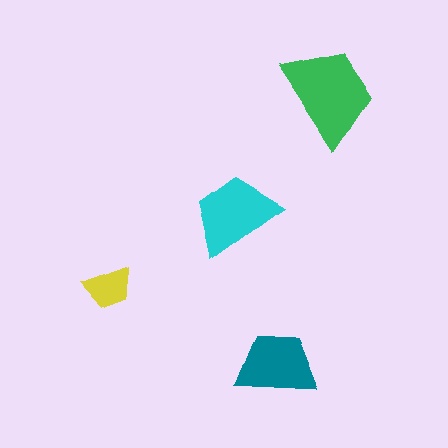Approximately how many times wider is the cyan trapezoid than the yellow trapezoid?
About 2 times wider.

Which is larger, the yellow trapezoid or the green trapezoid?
The green one.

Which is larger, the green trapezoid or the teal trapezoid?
The green one.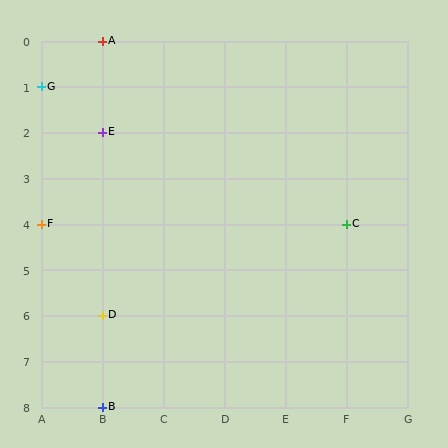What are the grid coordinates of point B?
Point B is at grid coordinates (B, 8).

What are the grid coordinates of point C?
Point C is at grid coordinates (F, 4).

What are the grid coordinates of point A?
Point A is at grid coordinates (B, 0).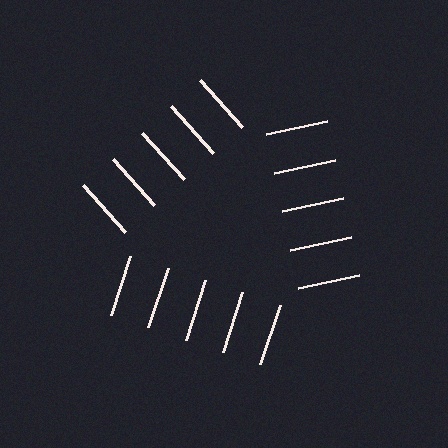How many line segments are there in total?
15 — 5 along each of the 3 edges.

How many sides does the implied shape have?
3 sides — the line-ends trace a triangle.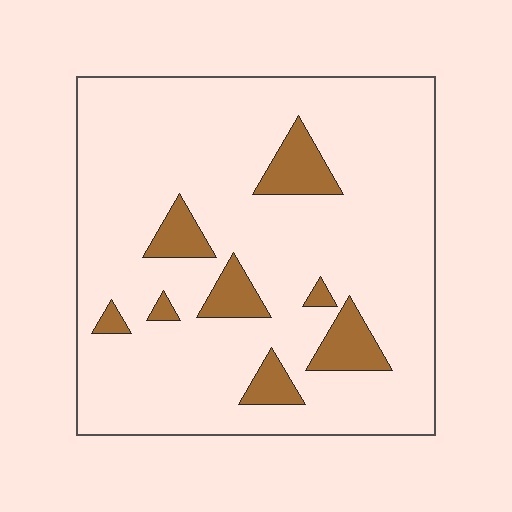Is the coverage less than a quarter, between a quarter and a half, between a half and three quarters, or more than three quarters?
Less than a quarter.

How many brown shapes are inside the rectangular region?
8.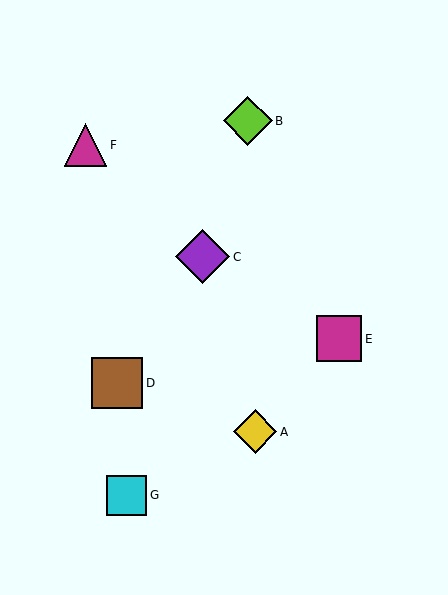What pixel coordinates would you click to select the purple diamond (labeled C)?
Click at (203, 257) to select the purple diamond C.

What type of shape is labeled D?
Shape D is a brown square.